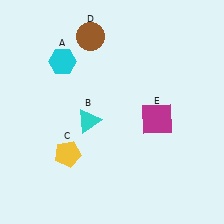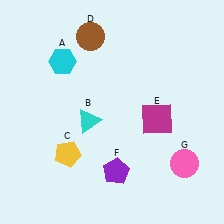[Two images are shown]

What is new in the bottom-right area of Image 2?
A purple pentagon (F) was added in the bottom-right area of Image 2.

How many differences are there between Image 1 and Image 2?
There are 2 differences between the two images.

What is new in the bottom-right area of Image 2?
A pink circle (G) was added in the bottom-right area of Image 2.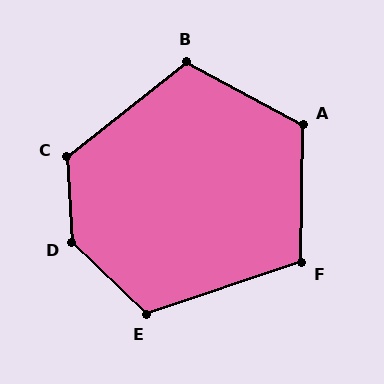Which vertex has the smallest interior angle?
F, at approximately 109 degrees.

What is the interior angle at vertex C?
Approximately 125 degrees (obtuse).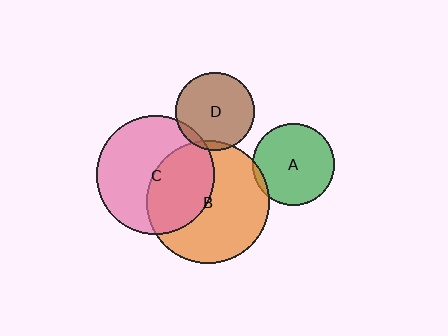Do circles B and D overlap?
Yes.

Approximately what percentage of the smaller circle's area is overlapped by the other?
Approximately 5%.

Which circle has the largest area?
Circle B (orange).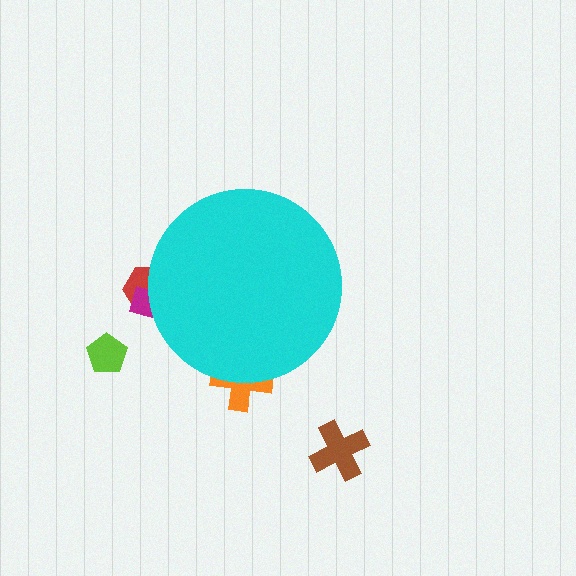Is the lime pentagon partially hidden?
No, the lime pentagon is fully visible.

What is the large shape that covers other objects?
A cyan circle.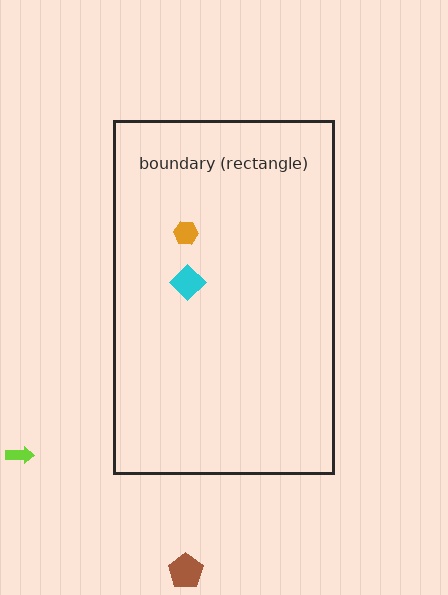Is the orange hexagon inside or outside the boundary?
Inside.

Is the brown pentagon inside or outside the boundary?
Outside.